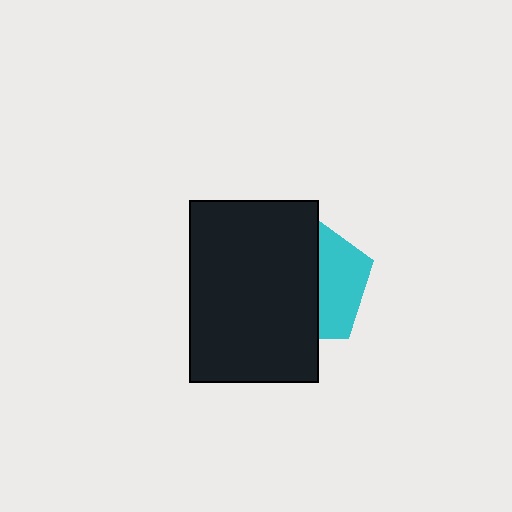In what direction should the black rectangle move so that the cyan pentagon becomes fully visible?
The black rectangle should move left. That is the shortest direction to clear the overlap and leave the cyan pentagon fully visible.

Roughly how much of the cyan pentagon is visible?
A small part of it is visible (roughly 37%).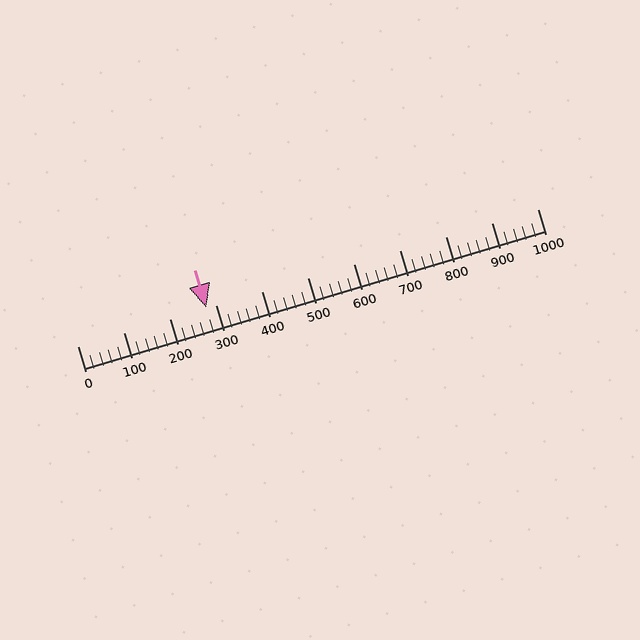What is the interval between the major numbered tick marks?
The major tick marks are spaced 100 units apart.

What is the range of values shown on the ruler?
The ruler shows values from 0 to 1000.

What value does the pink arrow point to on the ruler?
The pink arrow points to approximately 280.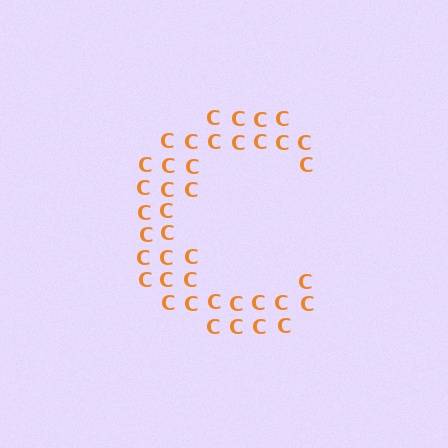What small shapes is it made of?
It is made of small letter C's.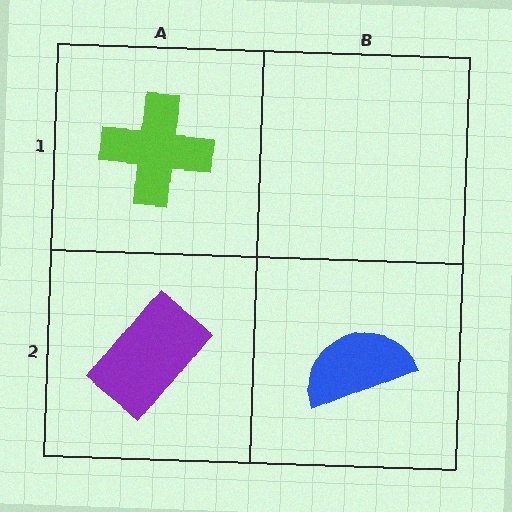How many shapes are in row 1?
1 shape.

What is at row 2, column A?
A purple rectangle.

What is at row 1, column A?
A lime cross.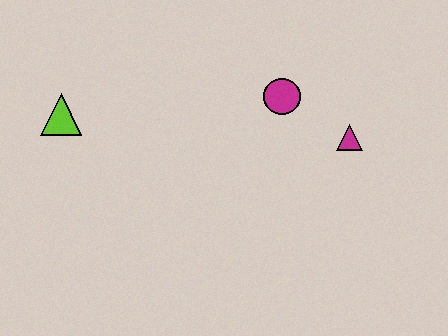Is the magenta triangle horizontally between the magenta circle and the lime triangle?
No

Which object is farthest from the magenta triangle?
The lime triangle is farthest from the magenta triangle.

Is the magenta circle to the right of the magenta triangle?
No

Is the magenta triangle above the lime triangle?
No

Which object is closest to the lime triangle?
The magenta circle is closest to the lime triangle.